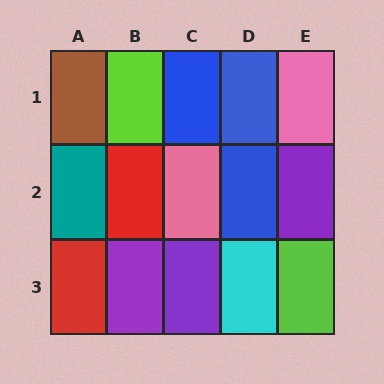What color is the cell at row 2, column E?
Purple.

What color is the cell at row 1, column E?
Pink.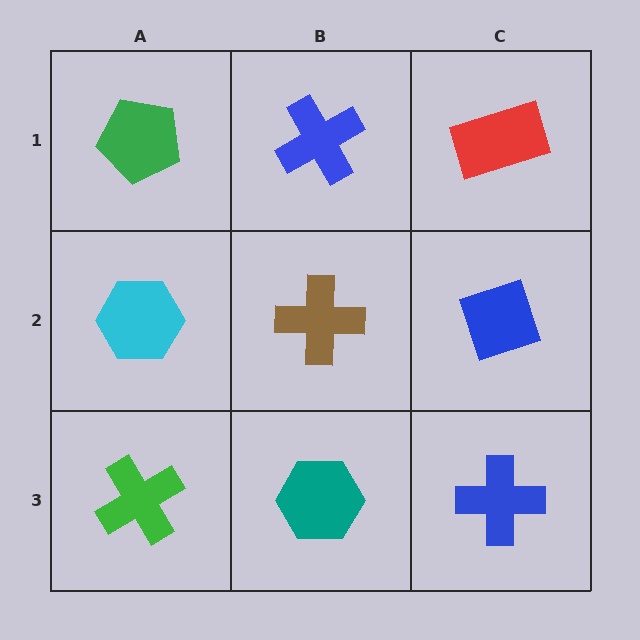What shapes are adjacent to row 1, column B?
A brown cross (row 2, column B), a green pentagon (row 1, column A), a red rectangle (row 1, column C).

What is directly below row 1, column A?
A cyan hexagon.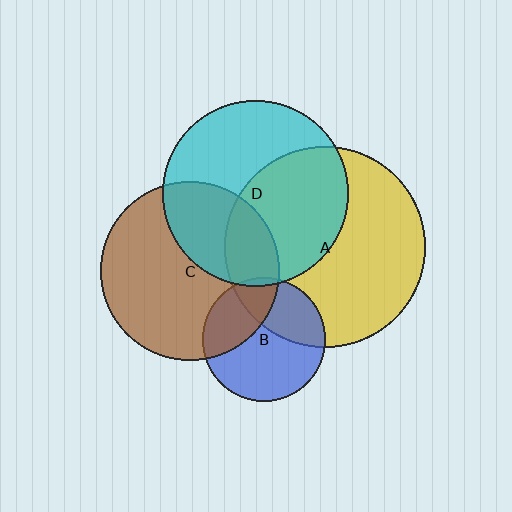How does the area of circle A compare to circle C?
Approximately 1.3 times.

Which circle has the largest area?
Circle A (yellow).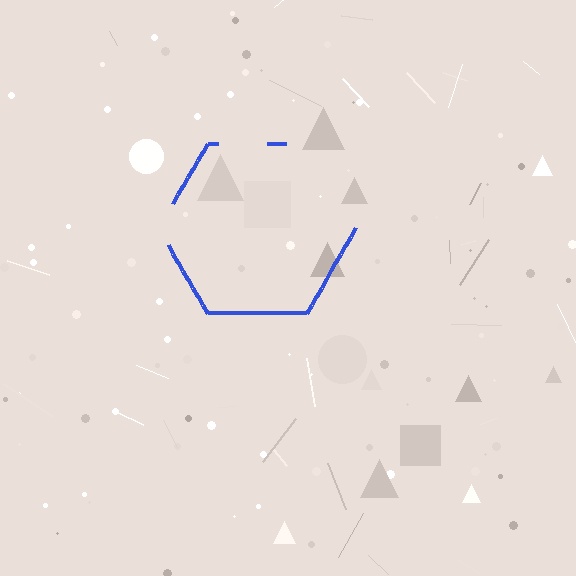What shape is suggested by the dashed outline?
The dashed outline suggests a hexagon.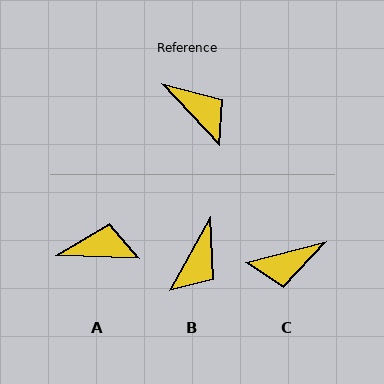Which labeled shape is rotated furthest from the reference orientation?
C, about 119 degrees away.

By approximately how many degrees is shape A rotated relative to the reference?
Approximately 45 degrees counter-clockwise.